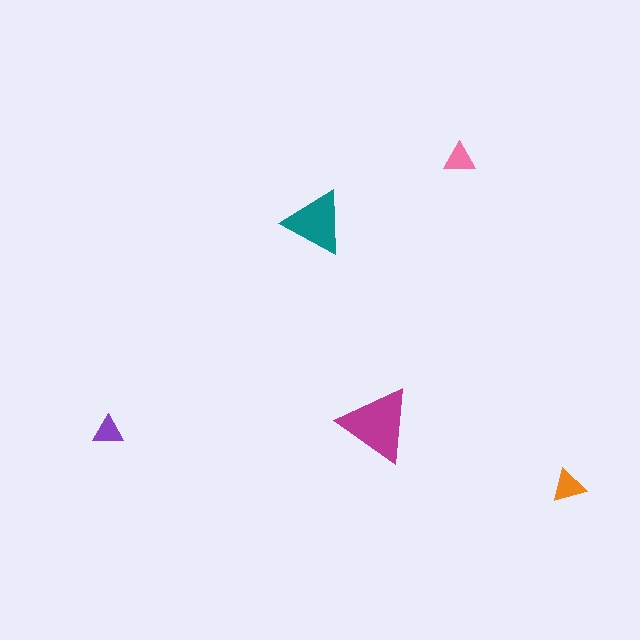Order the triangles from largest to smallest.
the magenta one, the teal one, the orange one, the pink one, the purple one.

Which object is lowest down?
The orange triangle is bottommost.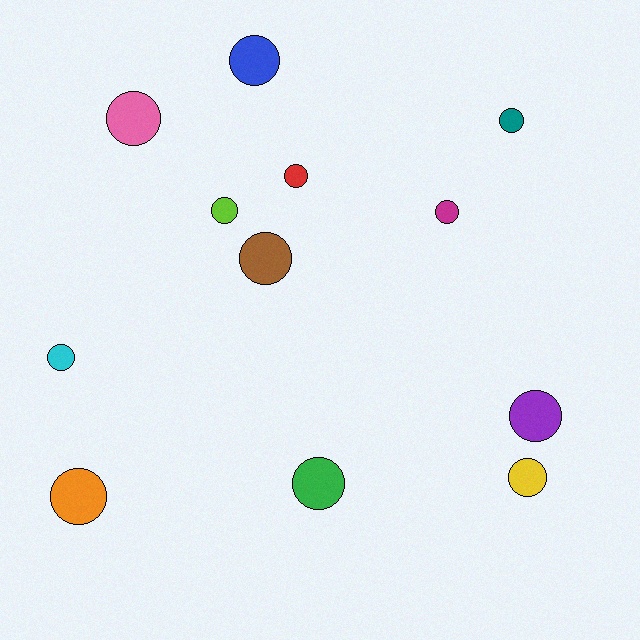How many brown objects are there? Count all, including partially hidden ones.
There is 1 brown object.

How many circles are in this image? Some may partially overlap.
There are 12 circles.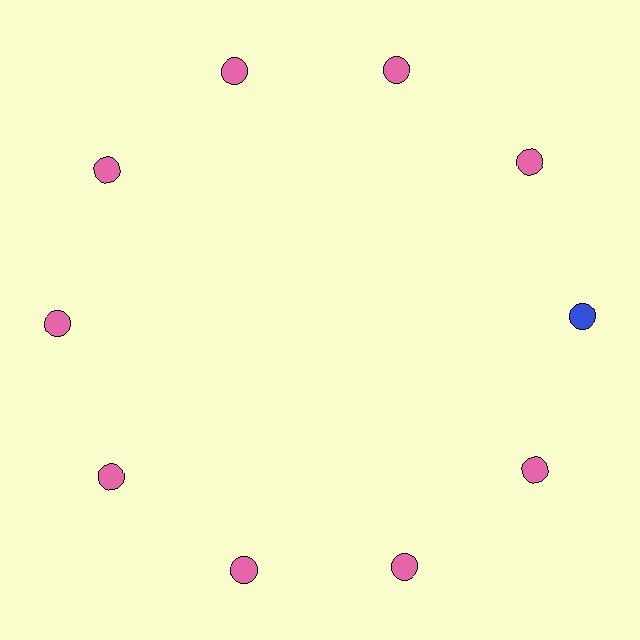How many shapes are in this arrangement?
There are 10 shapes arranged in a ring pattern.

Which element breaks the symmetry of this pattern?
The blue circle at roughly the 3 o'clock position breaks the symmetry. All other shapes are pink circles.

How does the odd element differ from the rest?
It has a different color: blue instead of pink.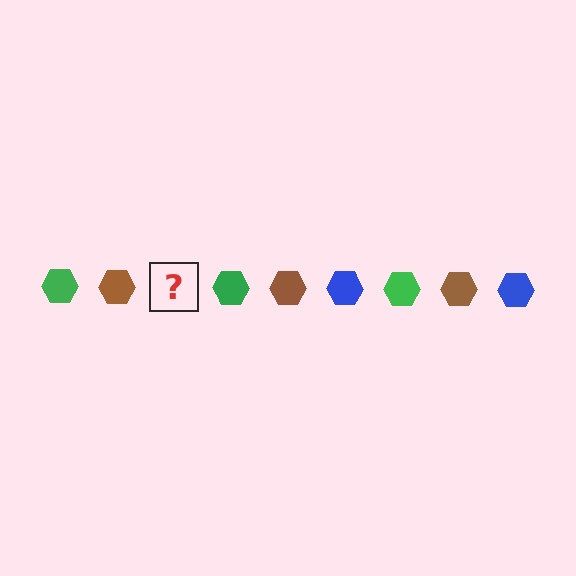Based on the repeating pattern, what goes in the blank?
The blank should be a blue hexagon.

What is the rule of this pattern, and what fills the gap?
The rule is that the pattern cycles through green, brown, blue hexagons. The gap should be filled with a blue hexagon.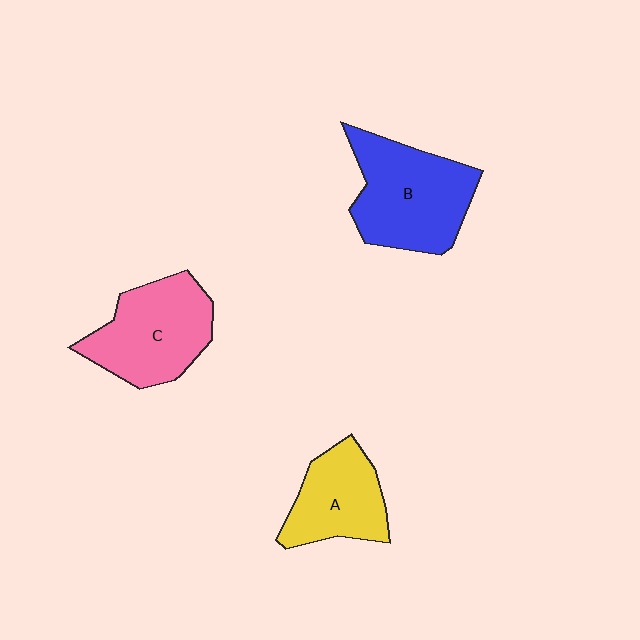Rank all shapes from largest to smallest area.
From largest to smallest: B (blue), C (pink), A (yellow).